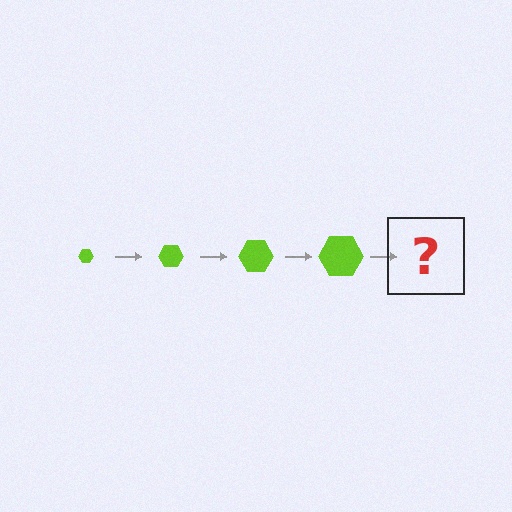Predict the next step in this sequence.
The next step is a lime hexagon, larger than the previous one.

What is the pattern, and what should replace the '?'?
The pattern is that the hexagon gets progressively larger each step. The '?' should be a lime hexagon, larger than the previous one.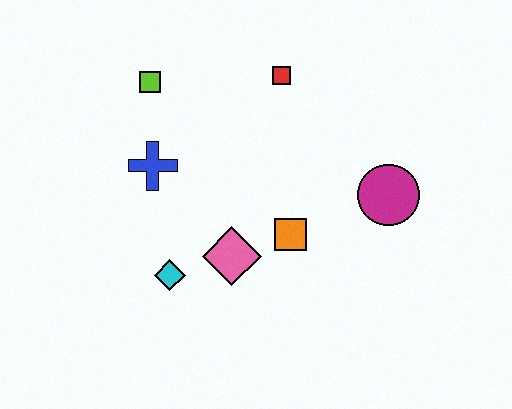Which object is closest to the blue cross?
The lime square is closest to the blue cross.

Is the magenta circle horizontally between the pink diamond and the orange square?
No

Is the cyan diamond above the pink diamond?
No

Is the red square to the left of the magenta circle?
Yes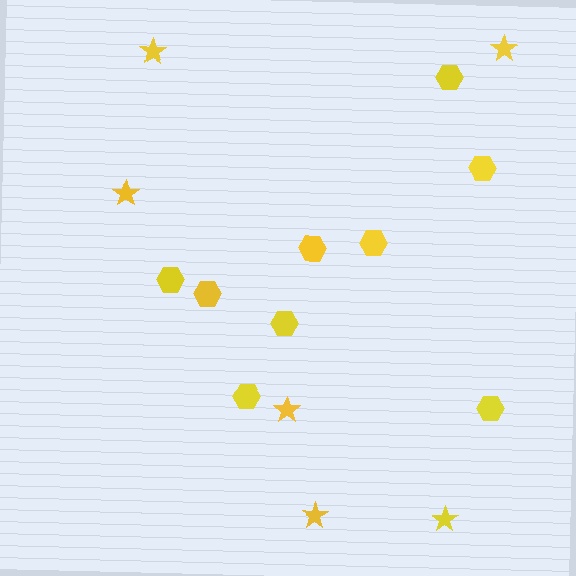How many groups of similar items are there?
There are 2 groups: one group of hexagons (9) and one group of stars (6).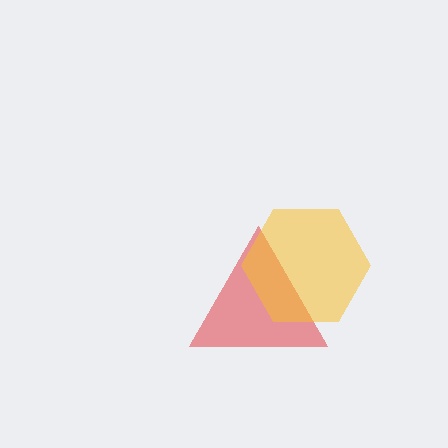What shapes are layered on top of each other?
The layered shapes are: a red triangle, a yellow hexagon.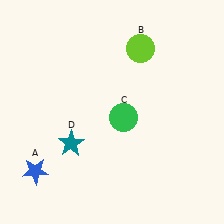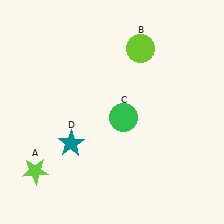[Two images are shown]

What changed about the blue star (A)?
In Image 1, A is blue. In Image 2, it changed to lime.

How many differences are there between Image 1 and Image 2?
There is 1 difference between the two images.